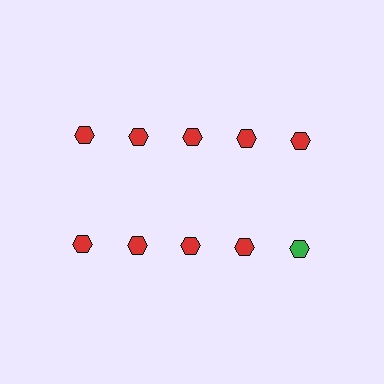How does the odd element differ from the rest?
It has a different color: green instead of red.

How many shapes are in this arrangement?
There are 10 shapes arranged in a grid pattern.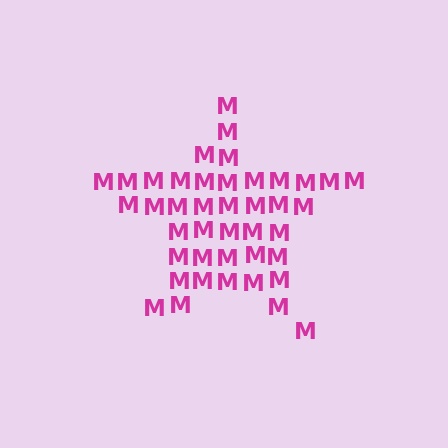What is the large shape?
The large shape is a star.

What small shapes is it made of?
It is made of small letter M's.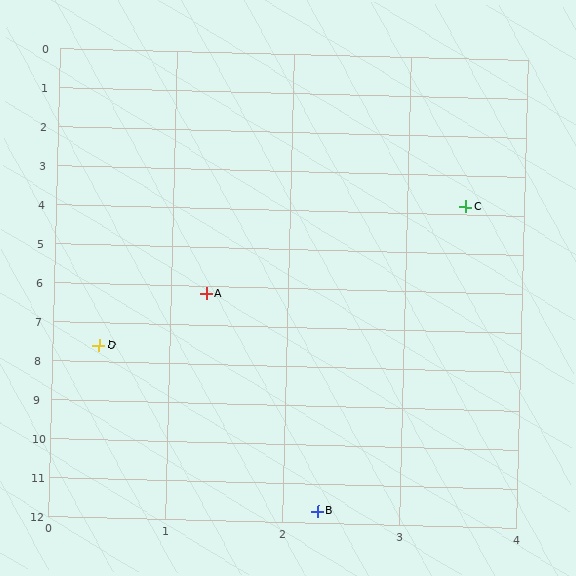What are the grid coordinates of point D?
Point D is at approximately (0.4, 7.6).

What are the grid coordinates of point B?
Point B is at approximately (2.3, 11.7).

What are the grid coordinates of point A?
Point A is at approximately (1.3, 6.2).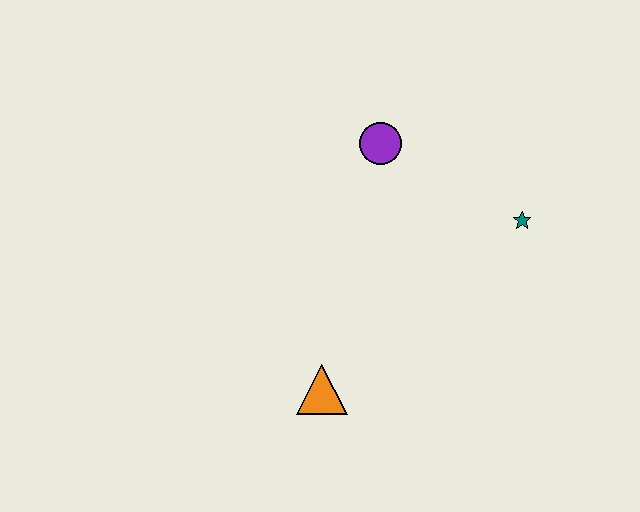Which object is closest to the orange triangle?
The purple circle is closest to the orange triangle.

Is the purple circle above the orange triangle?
Yes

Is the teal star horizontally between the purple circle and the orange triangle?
No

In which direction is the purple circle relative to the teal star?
The purple circle is to the left of the teal star.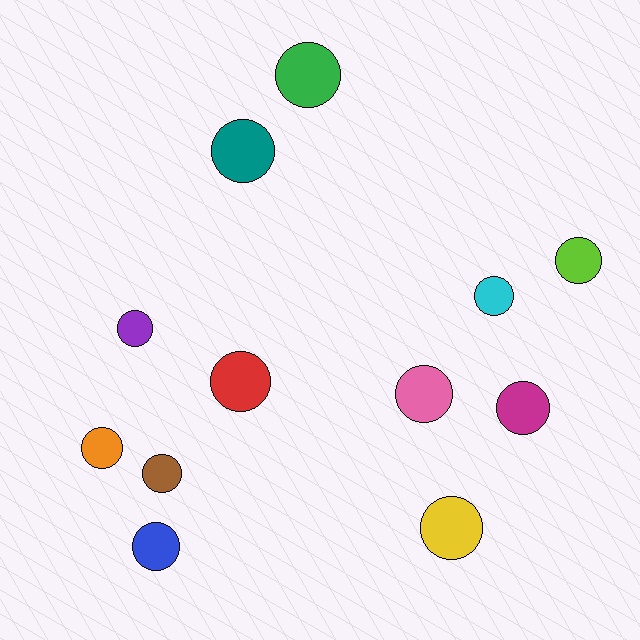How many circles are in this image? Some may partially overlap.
There are 12 circles.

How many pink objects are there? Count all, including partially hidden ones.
There is 1 pink object.